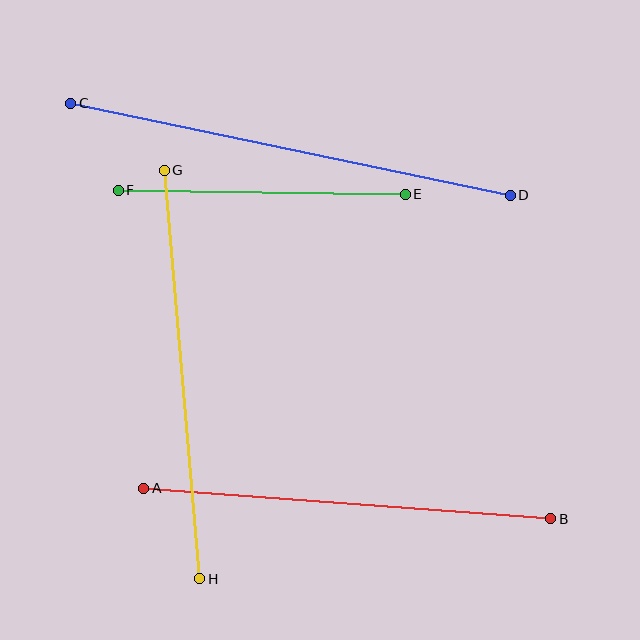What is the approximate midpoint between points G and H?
The midpoint is at approximately (182, 374) pixels.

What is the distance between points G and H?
The distance is approximately 410 pixels.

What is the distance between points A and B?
The distance is approximately 408 pixels.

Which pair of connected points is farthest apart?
Points C and D are farthest apart.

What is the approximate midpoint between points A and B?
The midpoint is at approximately (347, 503) pixels.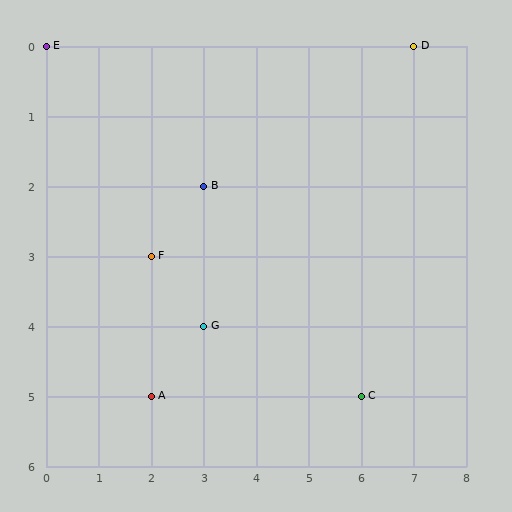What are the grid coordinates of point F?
Point F is at grid coordinates (2, 3).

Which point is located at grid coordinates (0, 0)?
Point E is at (0, 0).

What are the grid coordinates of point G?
Point G is at grid coordinates (3, 4).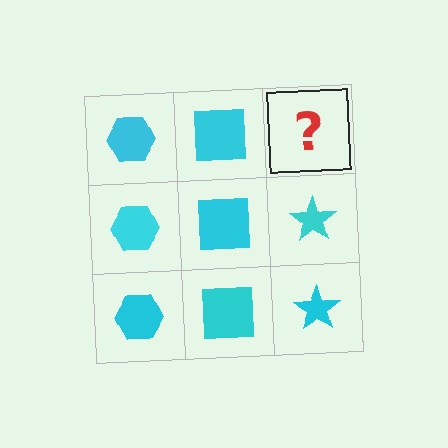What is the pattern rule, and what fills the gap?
The rule is that each column has a consistent shape. The gap should be filled with a cyan star.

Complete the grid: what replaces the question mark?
The question mark should be replaced with a cyan star.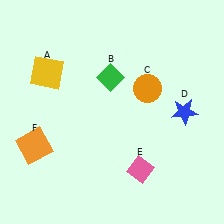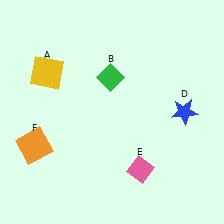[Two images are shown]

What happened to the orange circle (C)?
The orange circle (C) was removed in Image 2. It was in the top-right area of Image 1.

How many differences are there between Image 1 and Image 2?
There is 1 difference between the two images.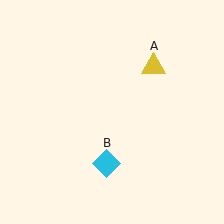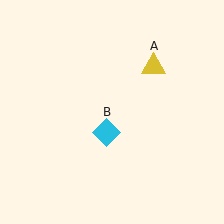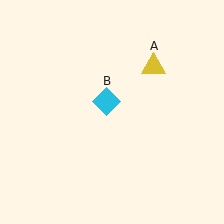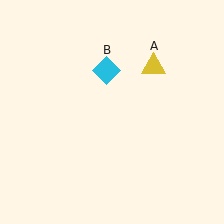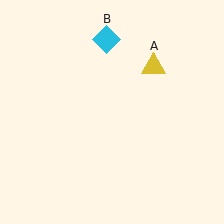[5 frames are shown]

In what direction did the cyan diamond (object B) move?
The cyan diamond (object B) moved up.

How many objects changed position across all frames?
1 object changed position: cyan diamond (object B).